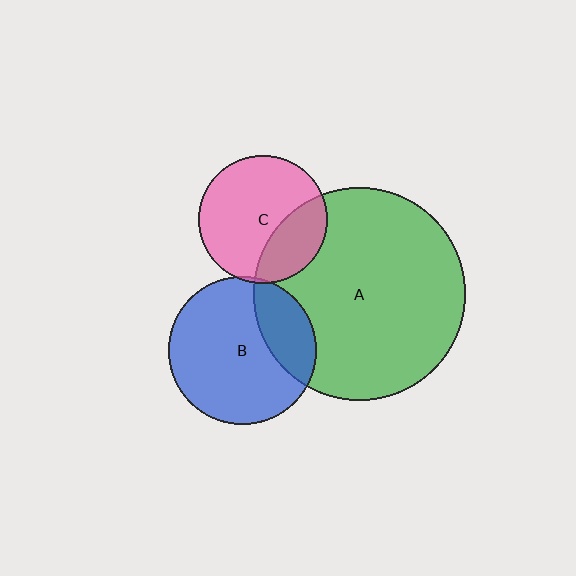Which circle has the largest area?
Circle A (green).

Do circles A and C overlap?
Yes.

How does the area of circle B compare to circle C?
Approximately 1.3 times.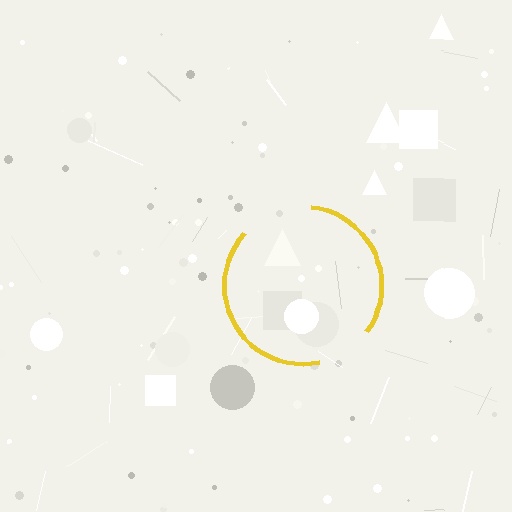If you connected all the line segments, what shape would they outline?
They would outline a circle.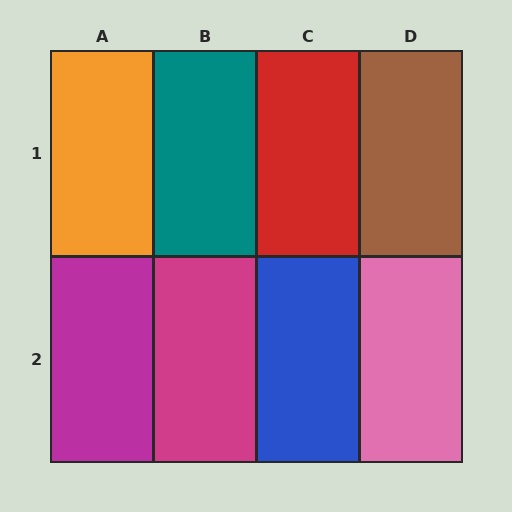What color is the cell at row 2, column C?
Blue.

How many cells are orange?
1 cell is orange.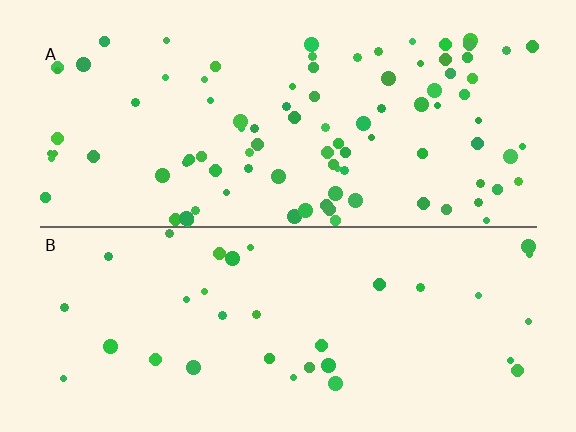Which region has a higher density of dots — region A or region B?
A (the top).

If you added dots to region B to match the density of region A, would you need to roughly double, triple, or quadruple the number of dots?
Approximately triple.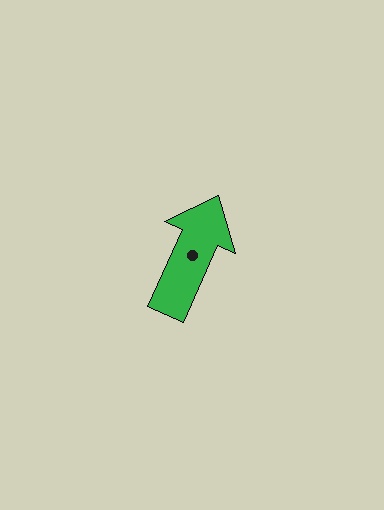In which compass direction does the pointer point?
Northeast.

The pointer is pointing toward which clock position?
Roughly 1 o'clock.